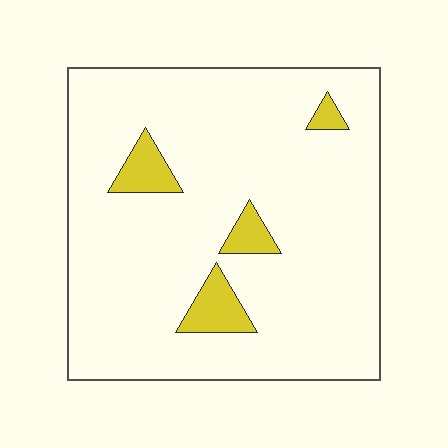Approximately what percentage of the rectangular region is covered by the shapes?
Approximately 10%.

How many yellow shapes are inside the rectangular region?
4.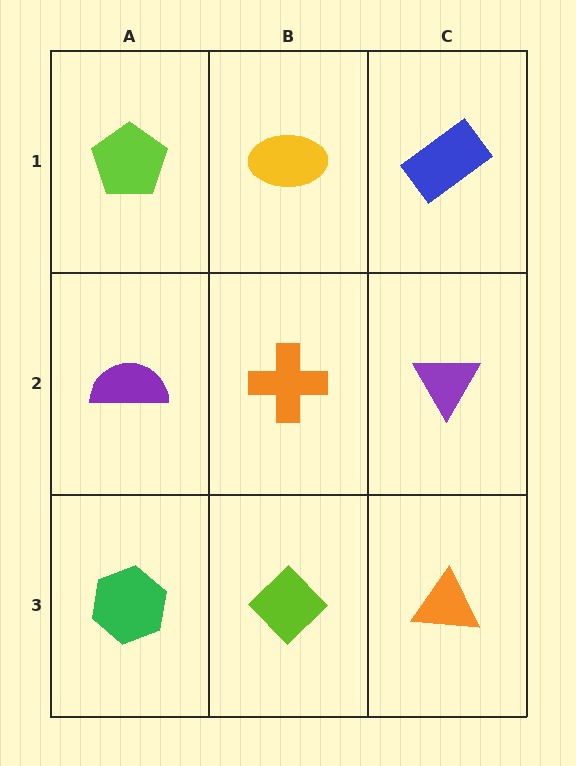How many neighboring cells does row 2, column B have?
4.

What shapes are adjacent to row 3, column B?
An orange cross (row 2, column B), a green hexagon (row 3, column A), an orange triangle (row 3, column C).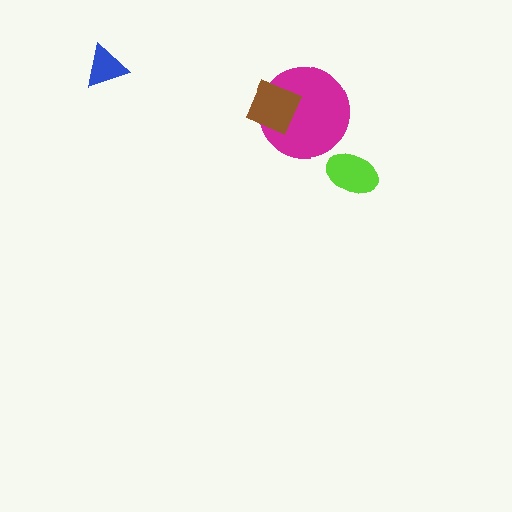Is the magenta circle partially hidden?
Yes, it is partially covered by another shape.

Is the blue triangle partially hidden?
No, no other shape covers it.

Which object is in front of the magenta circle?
The brown diamond is in front of the magenta circle.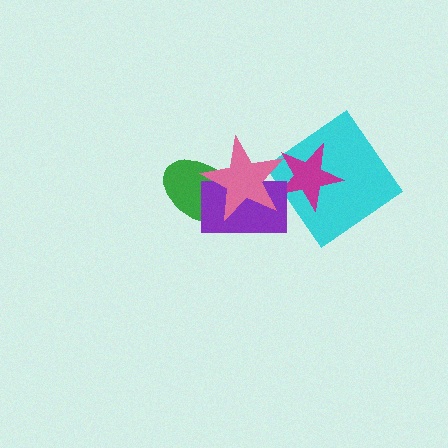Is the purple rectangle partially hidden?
Yes, it is partially covered by another shape.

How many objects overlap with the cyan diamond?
1 object overlaps with the cyan diamond.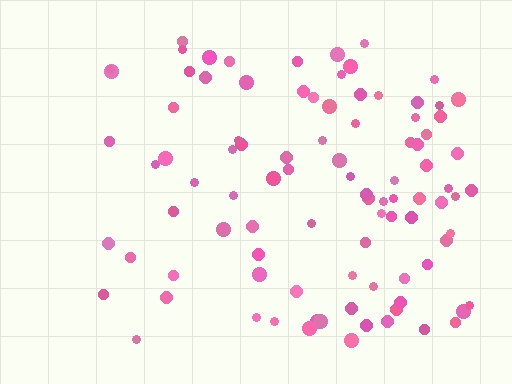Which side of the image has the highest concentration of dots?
The right.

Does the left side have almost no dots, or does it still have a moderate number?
Still a moderate number, just noticeably fewer than the right.